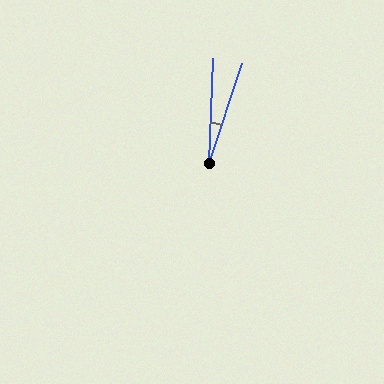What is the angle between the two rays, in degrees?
Approximately 16 degrees.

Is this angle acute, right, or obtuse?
It is acute.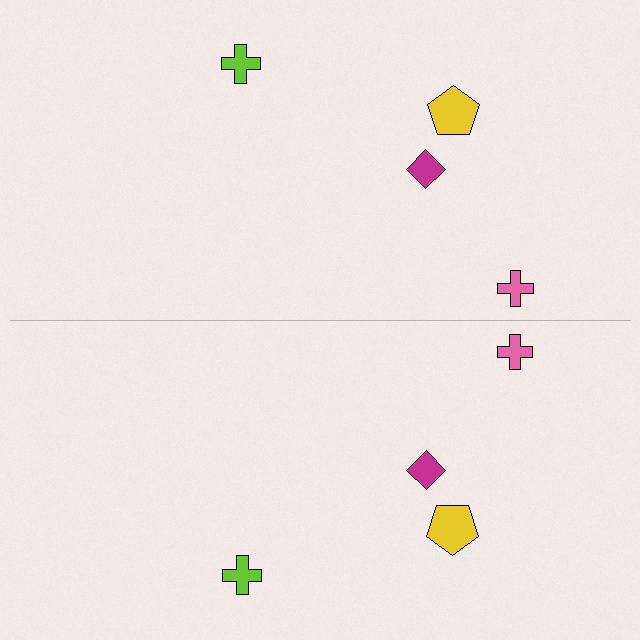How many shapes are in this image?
There are 8 shapes in this image.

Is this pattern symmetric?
Yes, this pattern has bilateral (reflection) symmetry.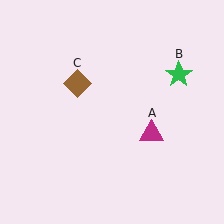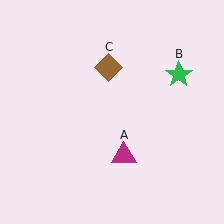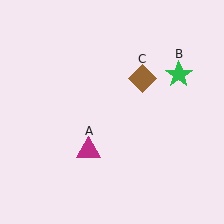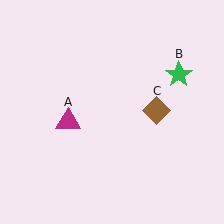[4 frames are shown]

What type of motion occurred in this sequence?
The magenta triangle (object A), brown diamond (object C) rotated clockwise around the center of the scene.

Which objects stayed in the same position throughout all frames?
Green star (object B) remained stationary.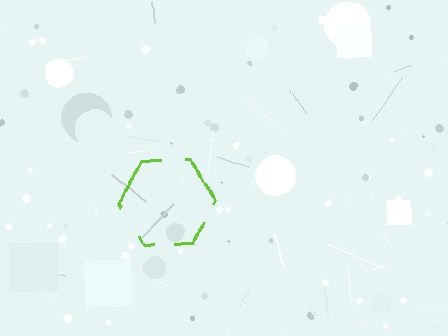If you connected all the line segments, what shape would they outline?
They would outline a hexagon.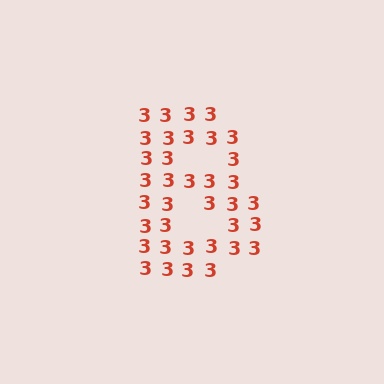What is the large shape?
The large shape is the letter B.